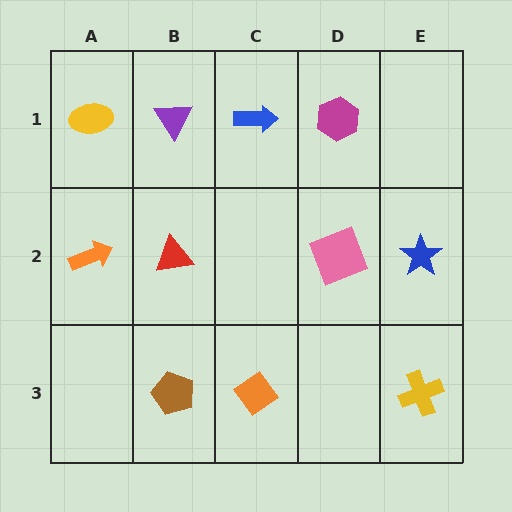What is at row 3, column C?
An orange diamond.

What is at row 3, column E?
A yellow cross.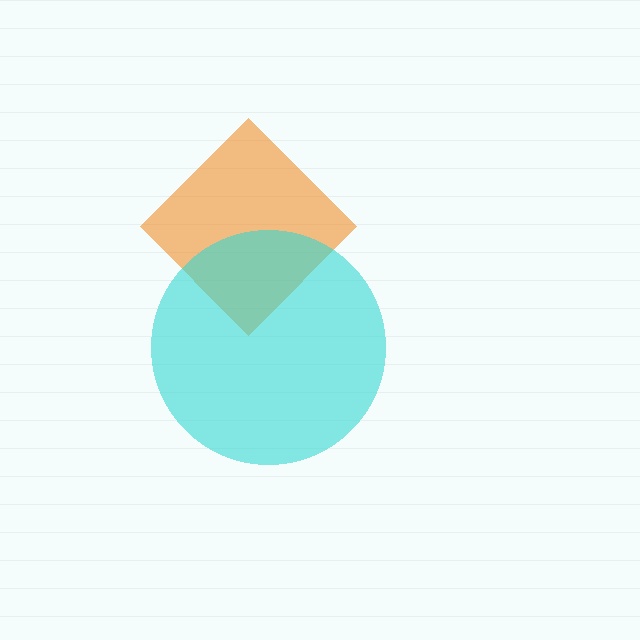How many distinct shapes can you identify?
There are 2 distinct shapes: an orange diamond, a cyan circle.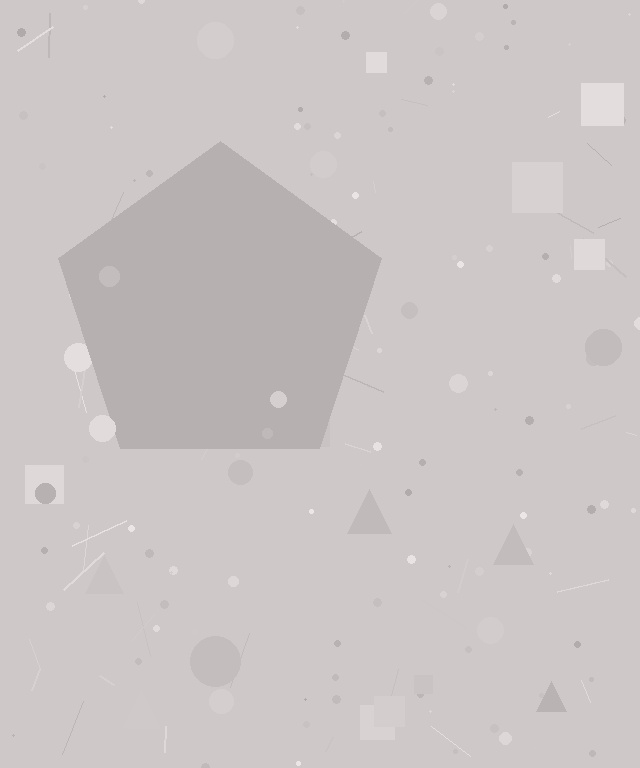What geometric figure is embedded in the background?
A pentagon is embedded in the background.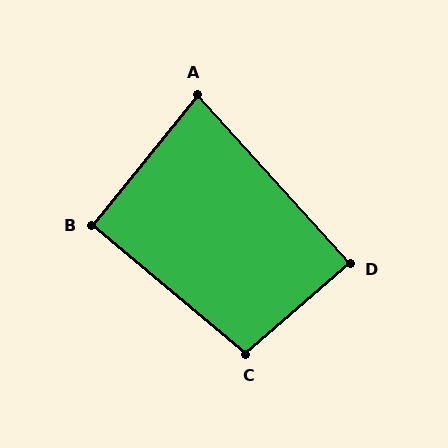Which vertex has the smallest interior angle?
A, at approximately 81 degrees.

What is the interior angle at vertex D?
Approximately 89 degrees (approximately right).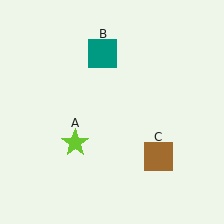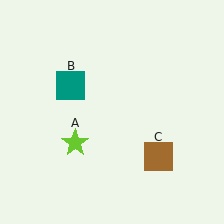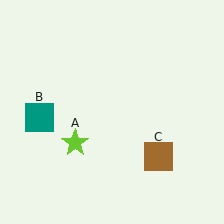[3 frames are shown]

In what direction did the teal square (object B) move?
The teal square (object B) moved down and to the left.